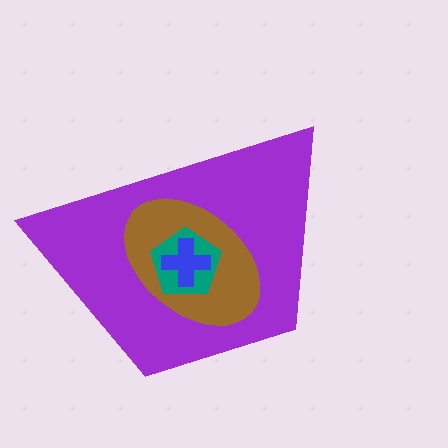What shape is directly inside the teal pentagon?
The blue cross.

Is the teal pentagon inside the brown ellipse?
Yes.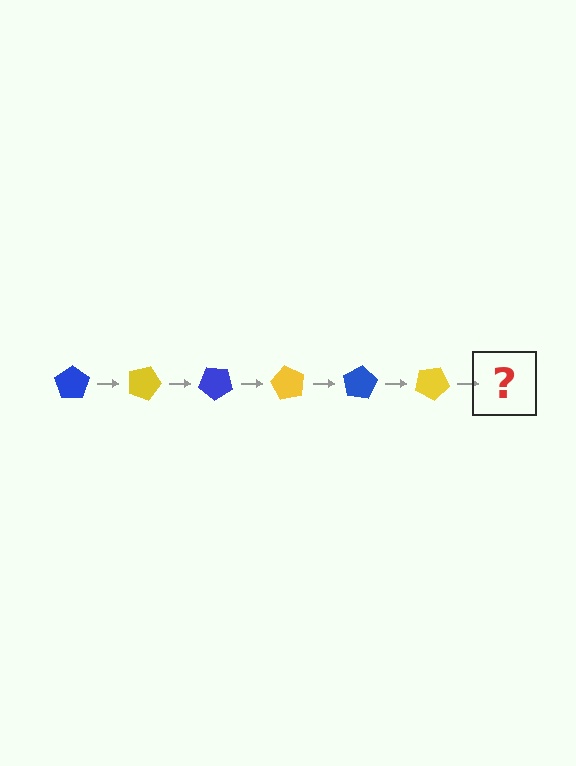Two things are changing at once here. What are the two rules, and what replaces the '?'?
The two rules are that it rotates 20 degrees each step and the color cycles through blue and yellow. The '?' should be a blue pentagon, rotated 120 degrees from the start.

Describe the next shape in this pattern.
It should be a blue pentagon, rotated 120 degrees from the start.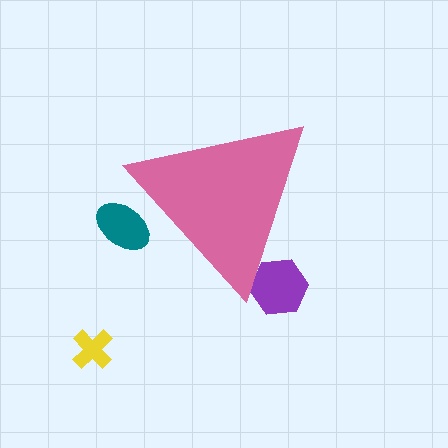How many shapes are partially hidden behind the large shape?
2 shapes are partially hidden.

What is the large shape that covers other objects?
A pink triangle.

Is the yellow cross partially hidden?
No, the yellow cross is fully visible.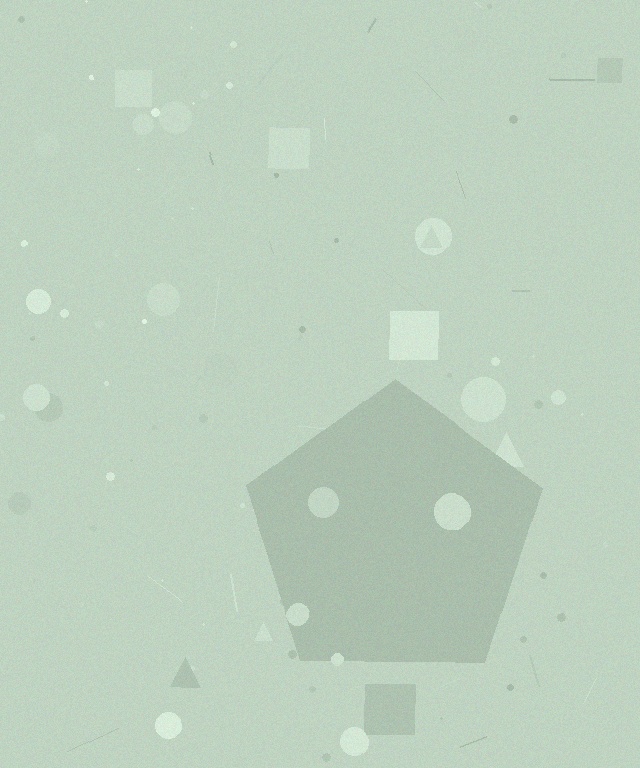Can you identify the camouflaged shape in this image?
The camouflaged shape is a pentagon.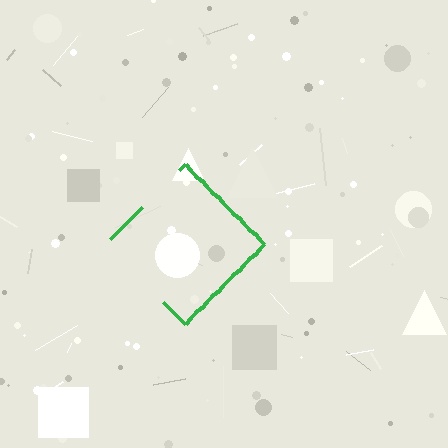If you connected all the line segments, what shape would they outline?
They would outline a diamond.